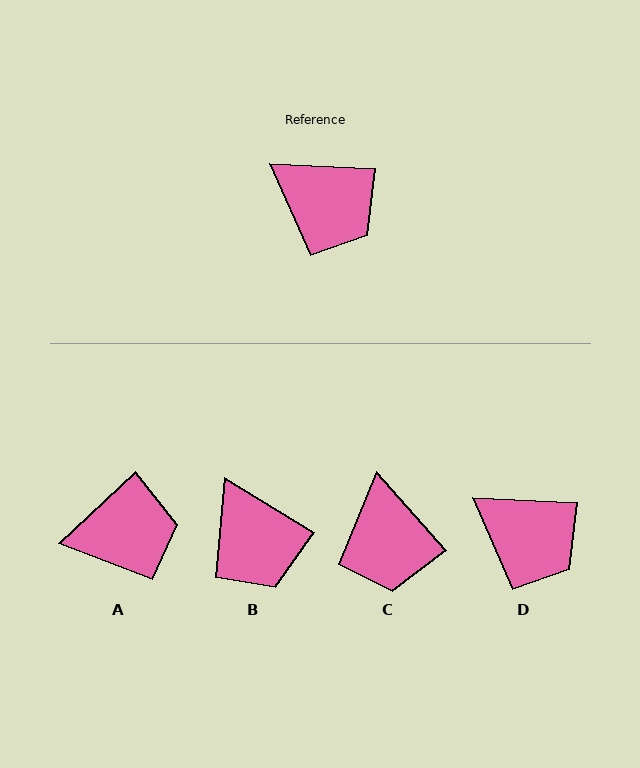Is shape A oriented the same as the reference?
No, it is off by about 45 degrees.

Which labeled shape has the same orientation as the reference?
D.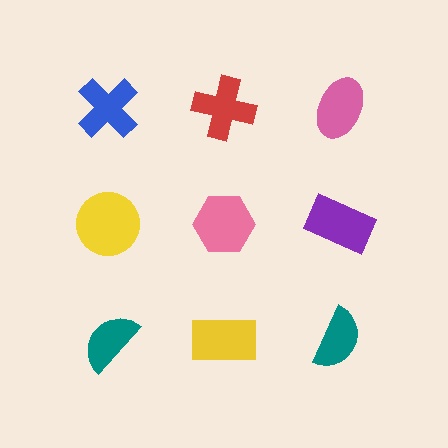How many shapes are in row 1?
3 shapes.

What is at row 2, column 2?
A pink hexagon.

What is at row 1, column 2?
A red cross.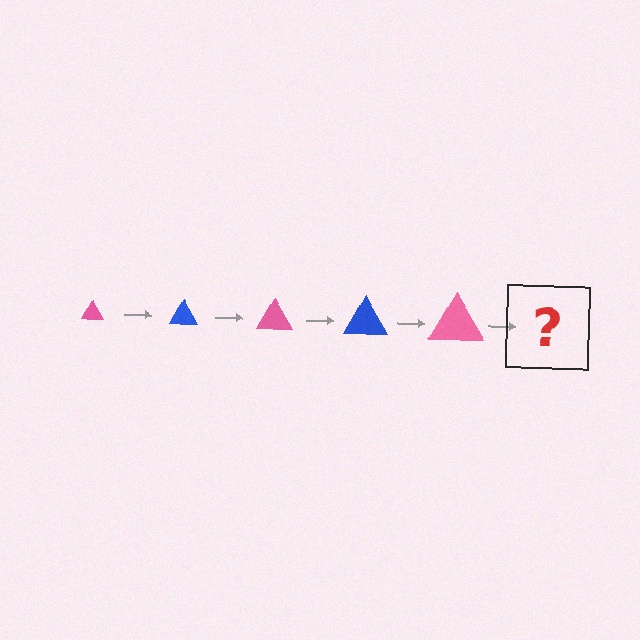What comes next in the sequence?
The next element should be a blue triangle, larger than the previous one.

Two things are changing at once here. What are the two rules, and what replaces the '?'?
The two rules are that the triangle grows larger each step and the color cycles through pink and blue. The '?' should be a blue triangle, larger than the previous one.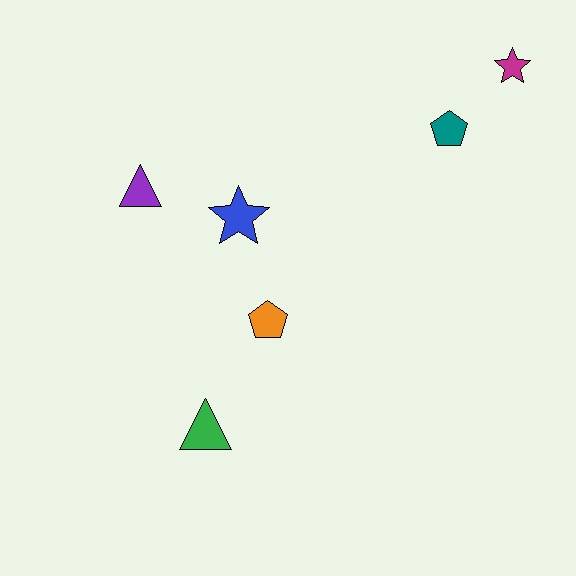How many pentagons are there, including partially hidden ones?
There are 2 pentagons.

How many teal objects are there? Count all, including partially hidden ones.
There is 1 teal object.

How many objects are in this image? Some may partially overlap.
There are 6 objects.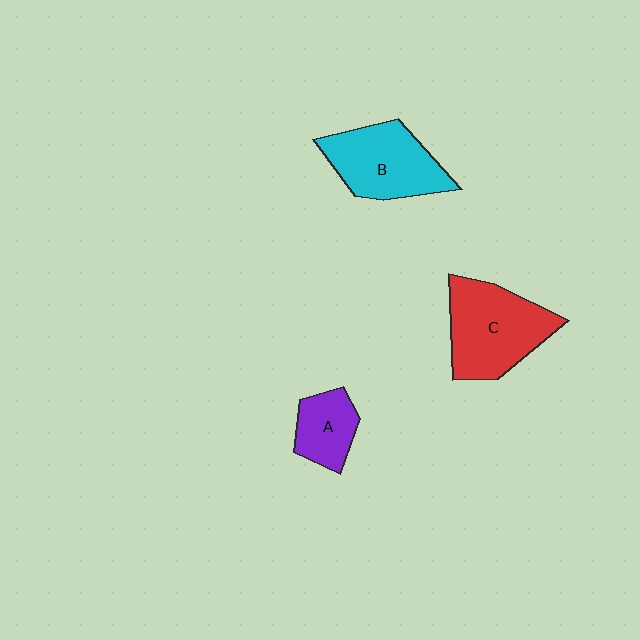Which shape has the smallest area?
Shape A (purple).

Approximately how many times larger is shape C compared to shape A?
Approximately 2.0 times.